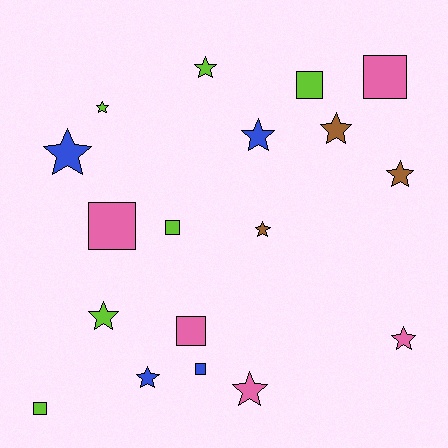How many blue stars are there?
There are 3 blue stars.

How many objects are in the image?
There are 18 objects.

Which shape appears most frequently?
Star, with 11 objects.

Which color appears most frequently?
Lime, with 6 objects.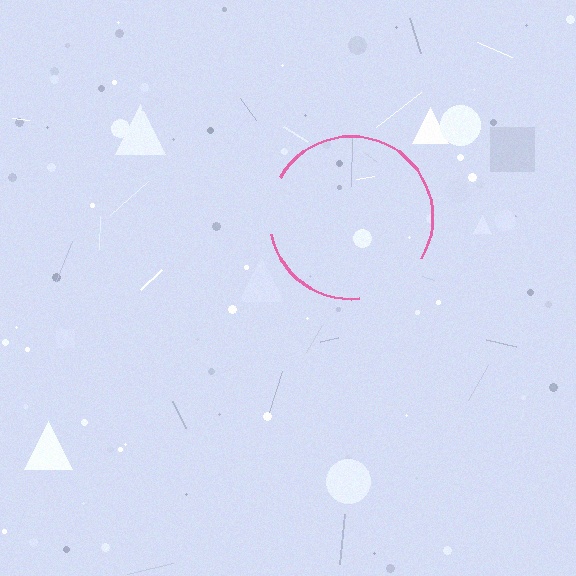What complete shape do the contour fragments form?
The contour fragments form a circle.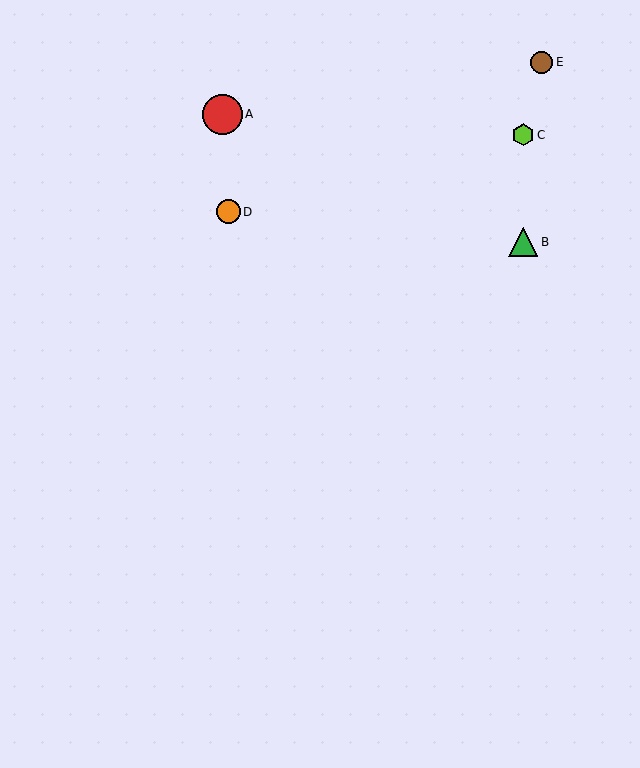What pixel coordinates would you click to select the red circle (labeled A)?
Click at (222, 114) to select the red circle A.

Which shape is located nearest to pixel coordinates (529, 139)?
The lime hexagon (labeled C) at (523, 135) is nearest to that location.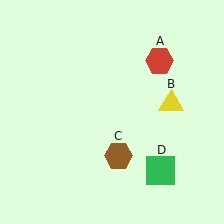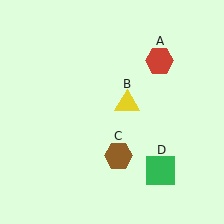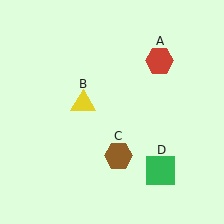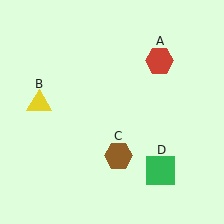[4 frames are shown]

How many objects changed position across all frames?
1 object changed position: yellow triangle (object B).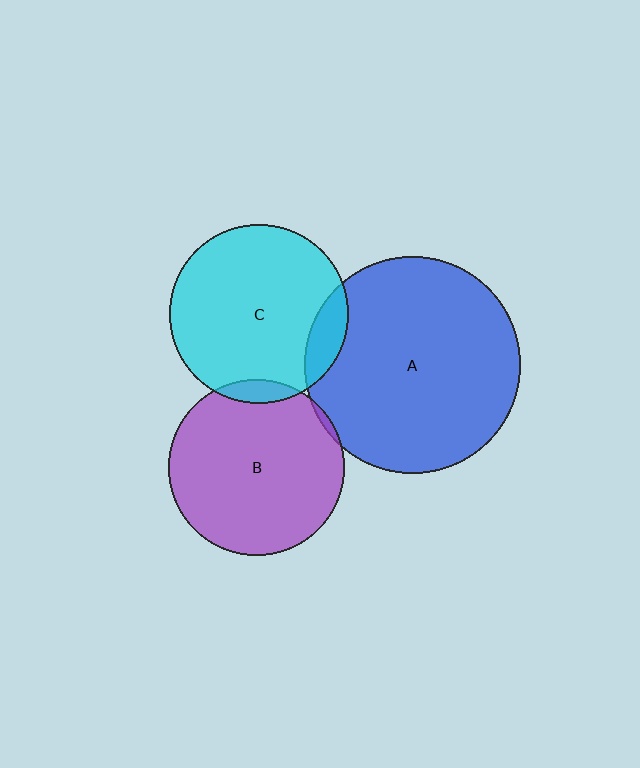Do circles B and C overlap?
Yes.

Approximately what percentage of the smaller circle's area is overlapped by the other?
Approximately 5%.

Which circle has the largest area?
Circle A (blue).